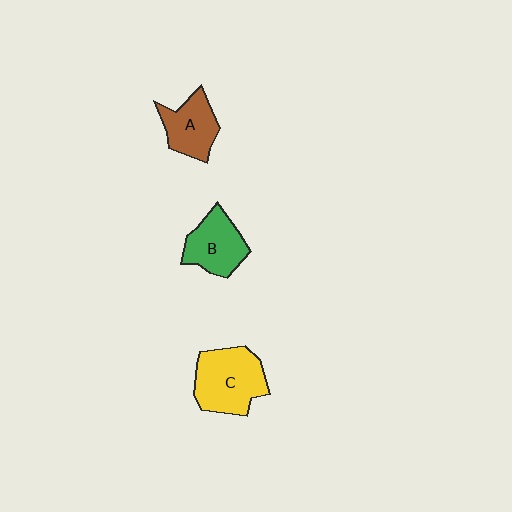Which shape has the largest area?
Shape C (yellow).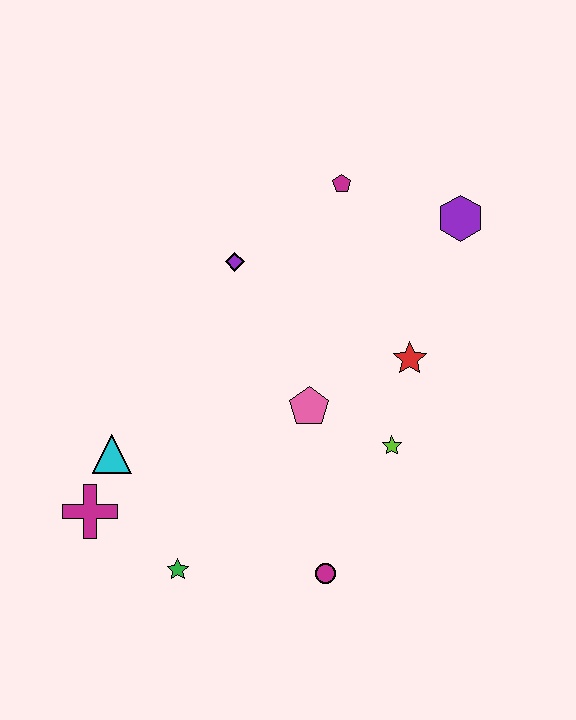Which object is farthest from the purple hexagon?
The magenta cross is farthest from the purple hexagon.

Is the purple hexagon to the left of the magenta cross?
No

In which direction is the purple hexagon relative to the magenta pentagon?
The purple hexagon is to the right of the magenta pentagon.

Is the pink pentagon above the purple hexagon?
No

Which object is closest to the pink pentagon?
The lime star is closest to the pink pentagon.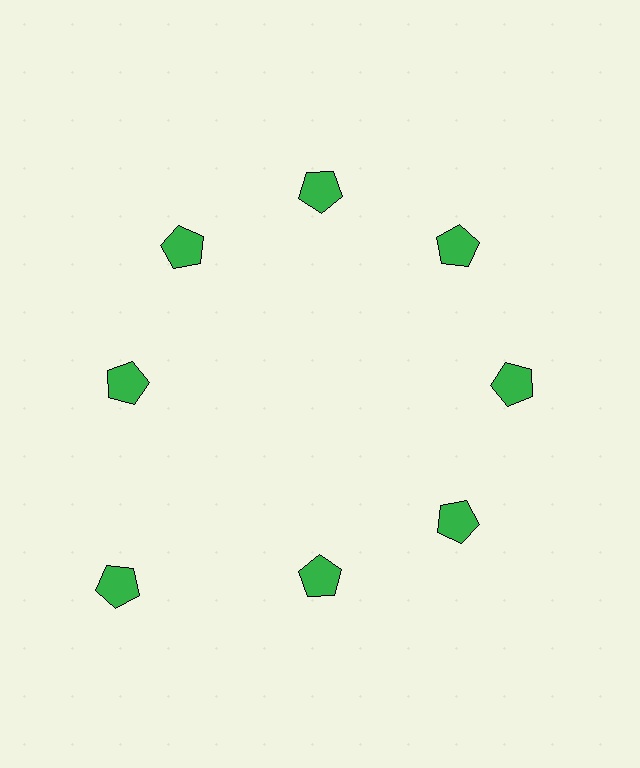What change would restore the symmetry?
The symmetry would be restored by moving it inward, back onto the ring so that all 8 pentagons sit at equal angles and equal distance from the center.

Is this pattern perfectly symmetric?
No. The 8 green pentagons are arranged in a ring, but one element near the 8 o'clock position is pushed outward from the center, breaking the 8-fold rotational symmetry.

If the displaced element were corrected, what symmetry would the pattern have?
It would have 8-fold rotational symmetry — the pattern would map onto itself every 45 degrees.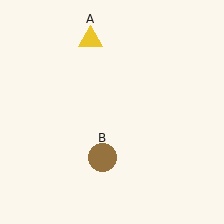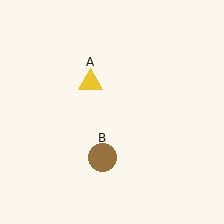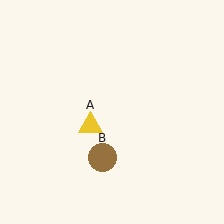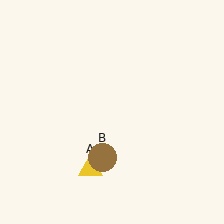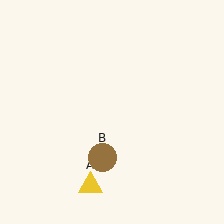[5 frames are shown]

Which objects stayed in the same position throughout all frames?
Brown circle (object B) remained stationary.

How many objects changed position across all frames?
1 object changed position: yellow triangle (object A).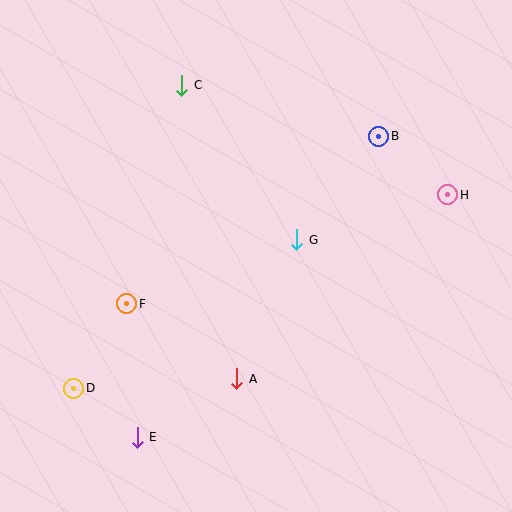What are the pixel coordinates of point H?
Point H is at (448, 195).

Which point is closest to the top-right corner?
Point B is closest to the top-right corner.